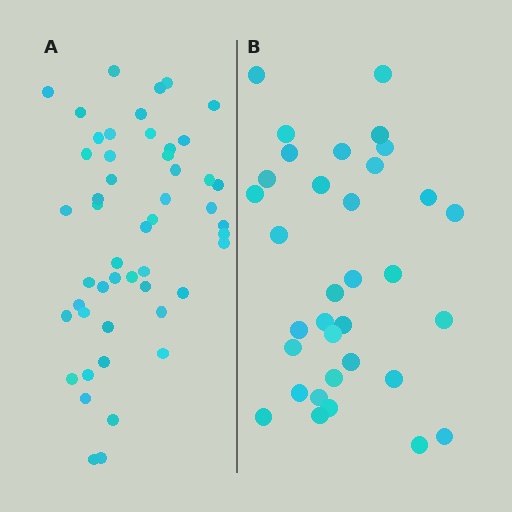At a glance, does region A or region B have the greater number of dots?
Region A (the left region) has more dots.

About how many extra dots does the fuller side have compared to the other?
Region A has approximately 15 more dots than region B.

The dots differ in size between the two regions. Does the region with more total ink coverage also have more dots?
No. Region B has more total ink coverage because its dots are larger, but region A actually contains more individual dots. Total area can be misleading — the number of items is what matters here.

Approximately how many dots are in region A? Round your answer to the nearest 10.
About 50 dots.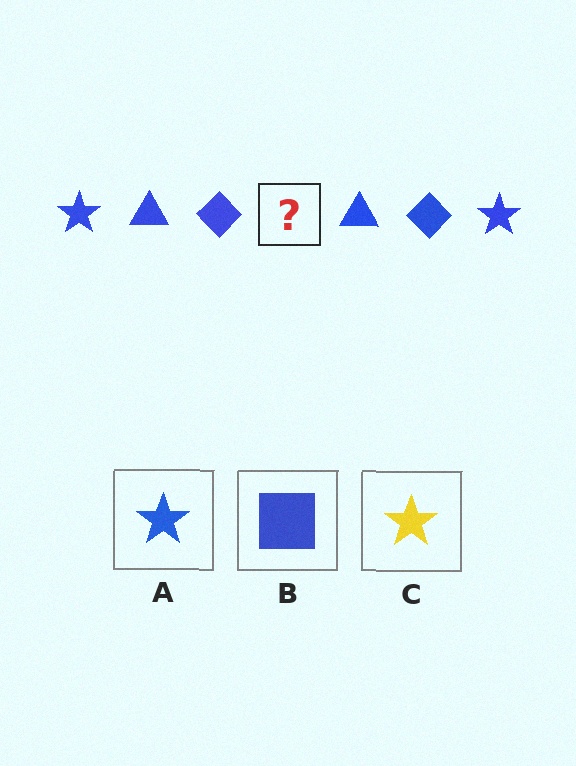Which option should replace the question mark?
Option A.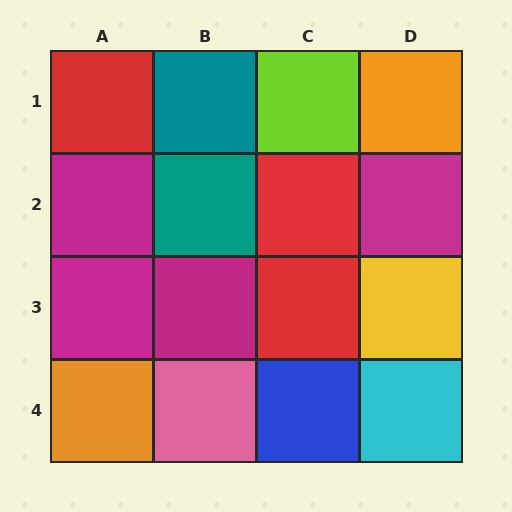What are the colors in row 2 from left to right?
Magenta, teal, red, magenta.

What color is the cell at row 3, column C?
Red.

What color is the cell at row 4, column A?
Orange.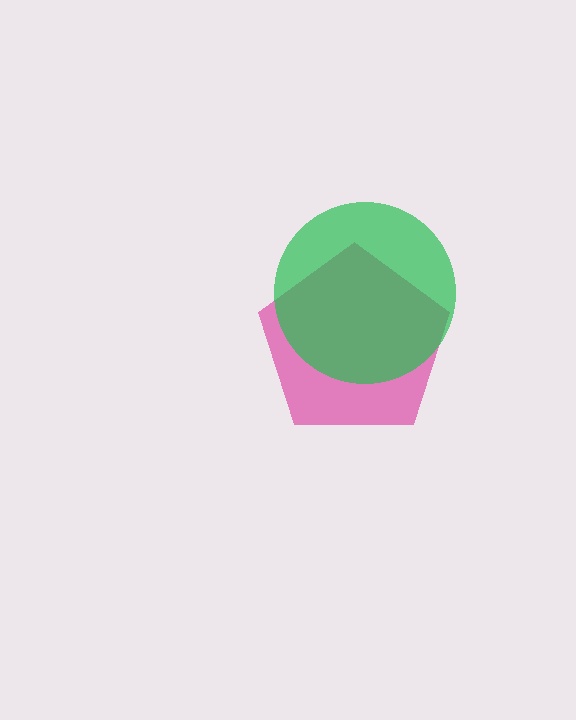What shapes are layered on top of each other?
The layered shapes are: a magenta pentagon, a green circle.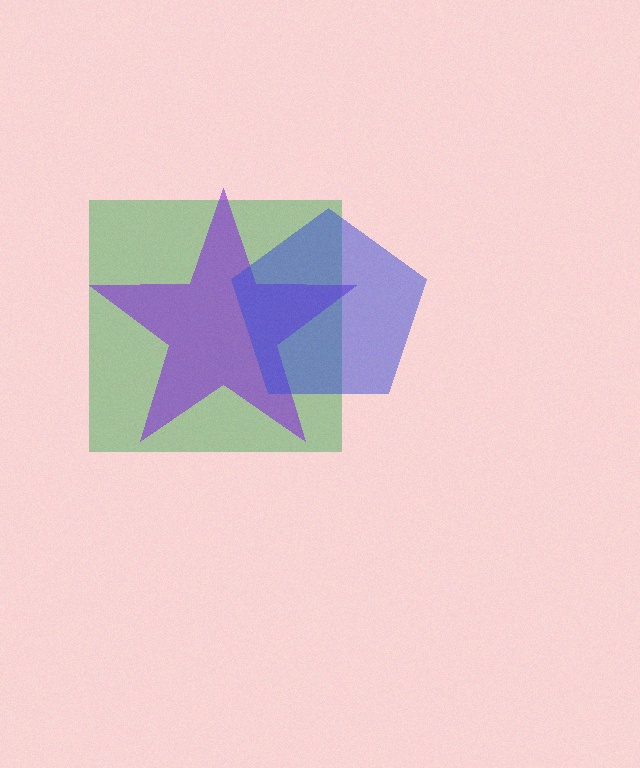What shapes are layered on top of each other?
The layered shapes are: a green square, a purple star, a blue pentagon.